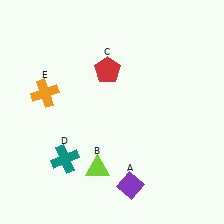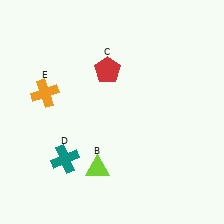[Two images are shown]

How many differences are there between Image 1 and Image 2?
There is 1 difference between the two images.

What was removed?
The purple diamond (A) was removed in Image 2.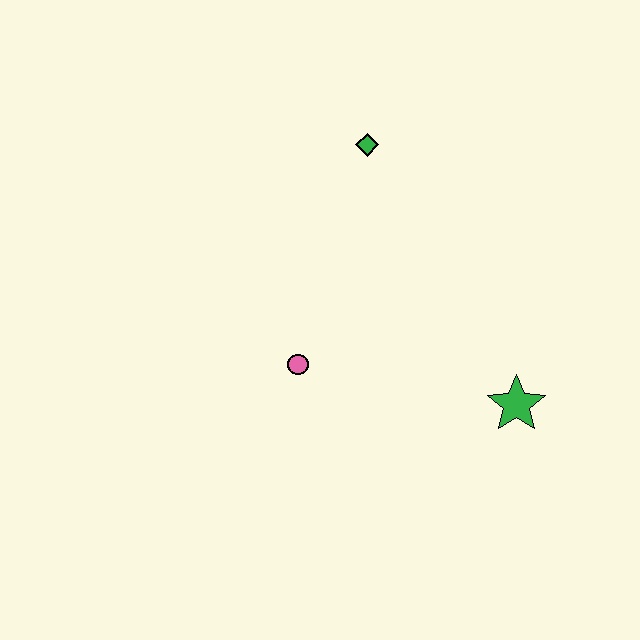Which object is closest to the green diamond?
The pink circle is closest to the green diamond.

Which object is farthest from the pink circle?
The green diamond is farthest from the pink circle.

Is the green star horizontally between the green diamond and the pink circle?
No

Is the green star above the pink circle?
No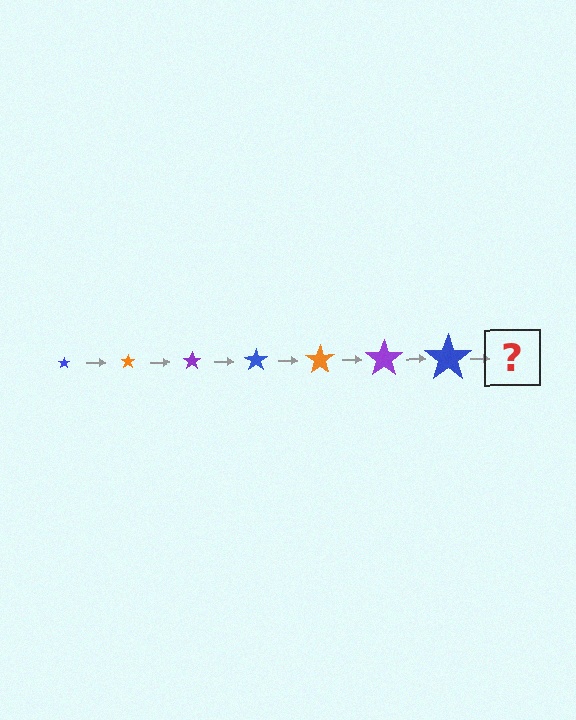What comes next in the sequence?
The next element should be an orange star, larger than the previous one.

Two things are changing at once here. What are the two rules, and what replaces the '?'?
The two rules are that the star grows larger each step and the color cycles through blue, orange, and purple. The '?' should be an orange star, larger than the previous one.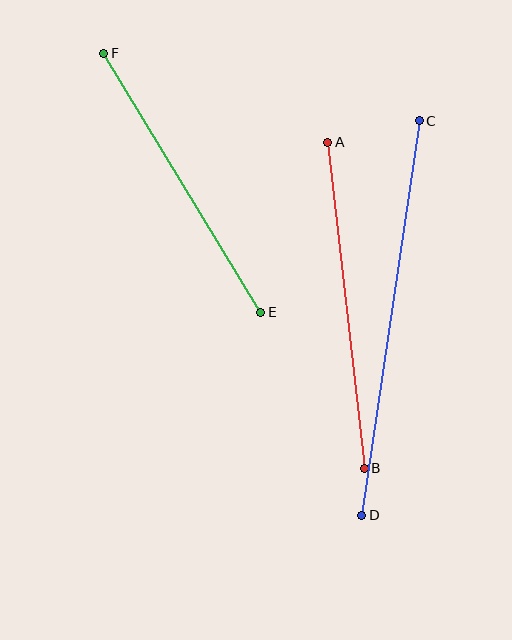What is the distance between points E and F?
The distance is approximately 303 pixels.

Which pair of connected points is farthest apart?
Points C and D are farthest apart.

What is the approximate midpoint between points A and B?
The midpoint is at approximately (346, 305) pixels.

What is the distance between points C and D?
The distance is approximately 399 pixels.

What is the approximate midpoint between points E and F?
The midpoint is at approximately (182, 183) pixels.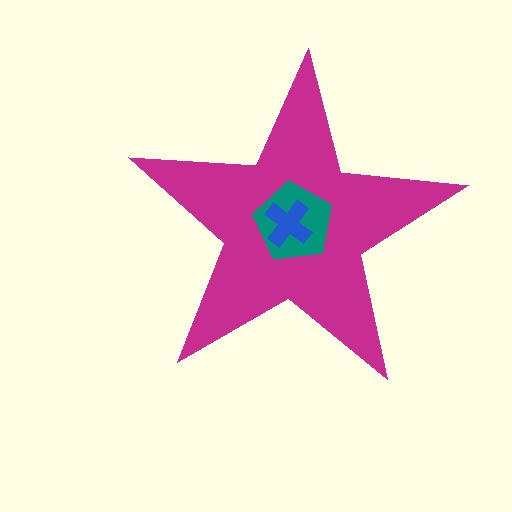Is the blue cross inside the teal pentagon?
Yes.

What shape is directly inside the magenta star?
The teal pentagon.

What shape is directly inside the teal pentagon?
The blue cross.